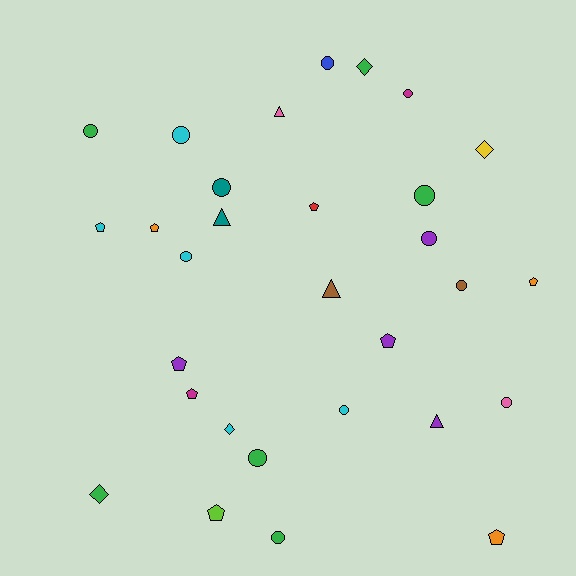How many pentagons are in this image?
There are 9 pentagons.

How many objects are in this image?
There are 30 objects.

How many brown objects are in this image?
There are 2 brown objects.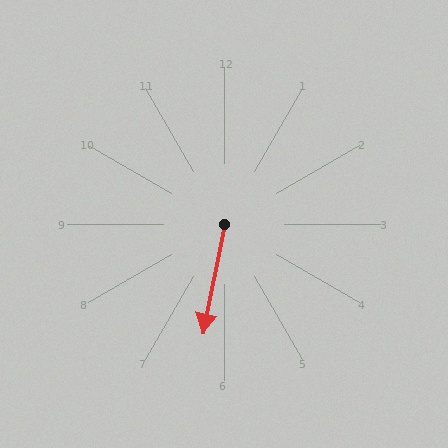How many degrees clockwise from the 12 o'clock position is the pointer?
Approximately 191 degrees.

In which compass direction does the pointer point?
South.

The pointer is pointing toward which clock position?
Roughly 6 o'clock.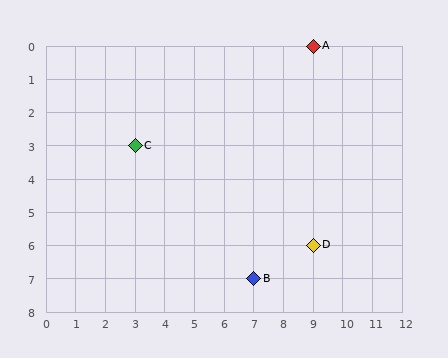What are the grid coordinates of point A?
Point A is at grid coordinates (9, 0).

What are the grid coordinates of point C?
Point C is at grid coordinates (3, 3).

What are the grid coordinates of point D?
Point D is at grid coordinates (9, 6).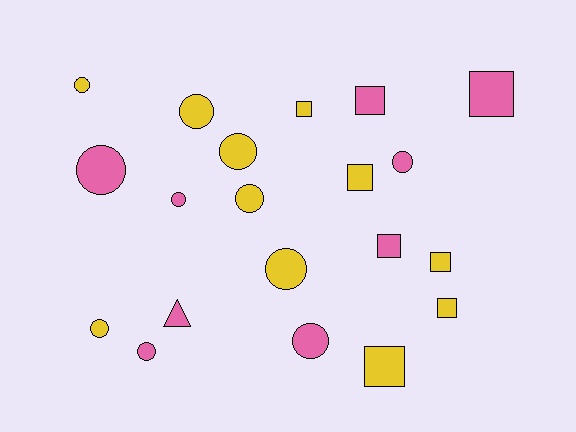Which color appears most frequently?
Yellow, with 11 objects.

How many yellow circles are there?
There are 6 yellow circles.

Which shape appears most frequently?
Circle, with 11 objects.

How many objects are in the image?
There are 20 objects.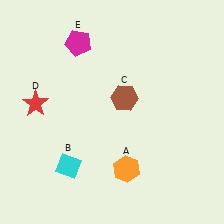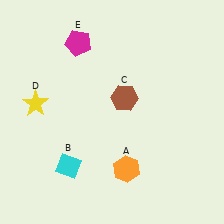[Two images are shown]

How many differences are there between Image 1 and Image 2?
There is 1 difference between the two images.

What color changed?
The star (D) changed from red in Image 1 to yellow in Image 2.